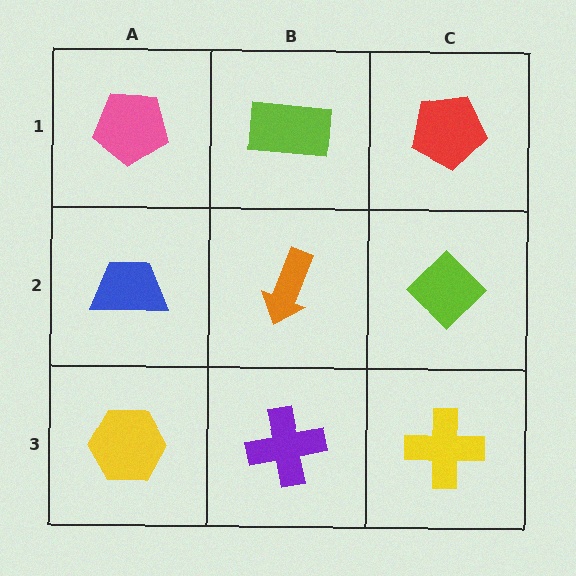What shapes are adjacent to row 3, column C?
A lime diamond (row 2, column C), a purple cross (row 3, column B).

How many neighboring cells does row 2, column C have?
3.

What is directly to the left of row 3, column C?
A purple cross.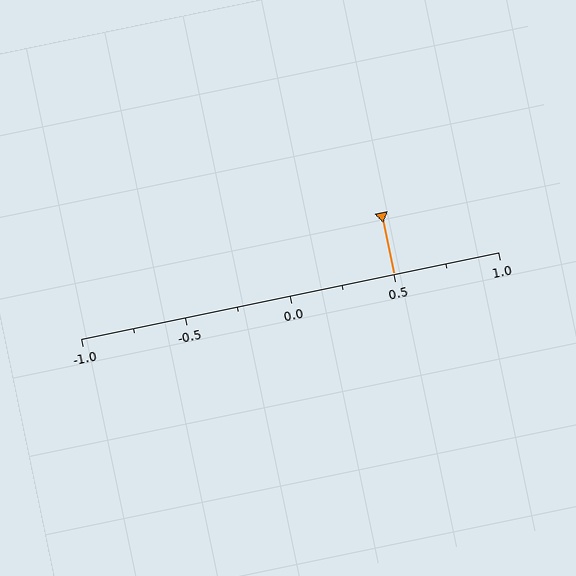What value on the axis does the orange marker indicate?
The marker indicates approximately 0.5.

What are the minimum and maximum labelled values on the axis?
The axis runs from -1.0 to 1.0.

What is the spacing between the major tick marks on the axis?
The major ticks are spaced 0.5 apart.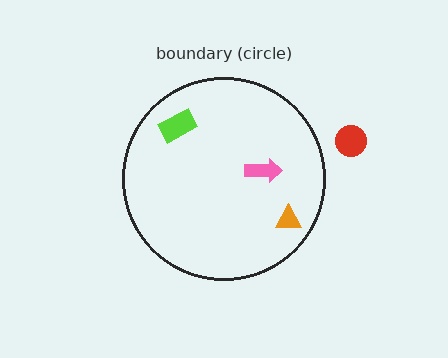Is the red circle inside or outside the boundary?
Outside.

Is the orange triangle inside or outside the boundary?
Inside.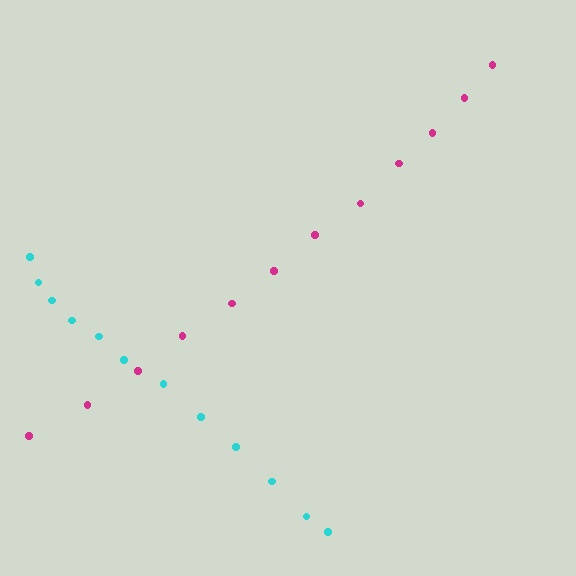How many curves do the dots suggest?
There are 2 distinct paths.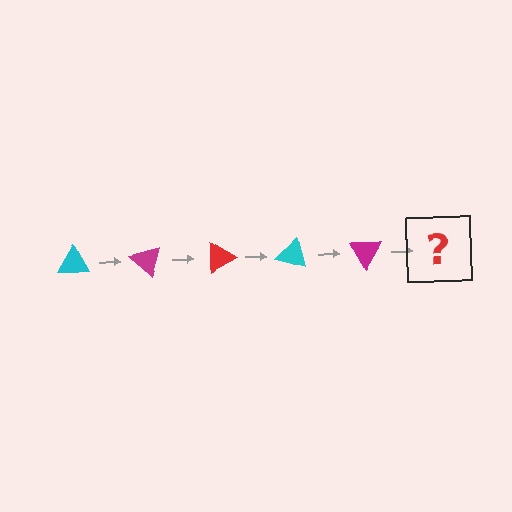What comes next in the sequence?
The next element should be a red triangle, rotated 225 degrees from the start.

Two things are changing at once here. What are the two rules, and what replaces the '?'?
The two rules are that it rotates 45 degrees each step and the color cycles through cyan, magenta, and red. The '?' should be a red triangle, rotated 225 degrees from the start.